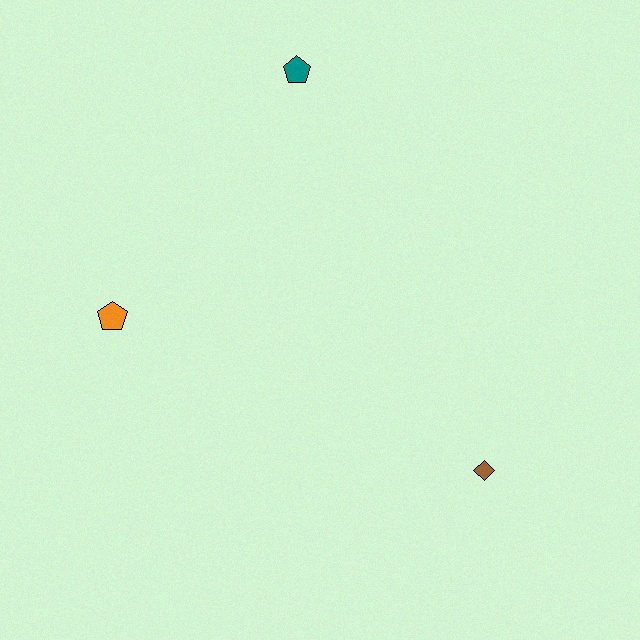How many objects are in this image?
There are 3 objects.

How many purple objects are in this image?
There are no purple objects.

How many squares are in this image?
There are no squares.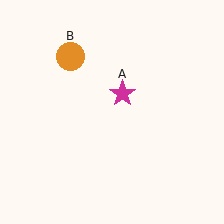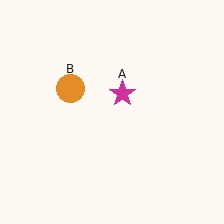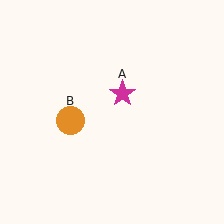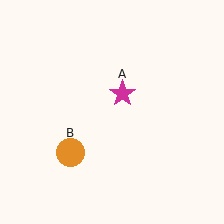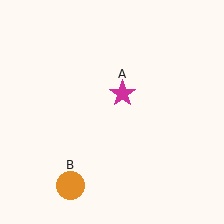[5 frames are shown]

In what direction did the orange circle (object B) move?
The orange circle (object B) moved down.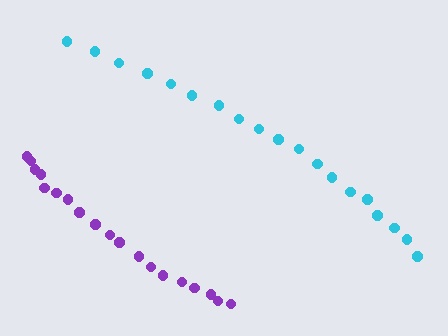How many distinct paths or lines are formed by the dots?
There are 2 distinct paths.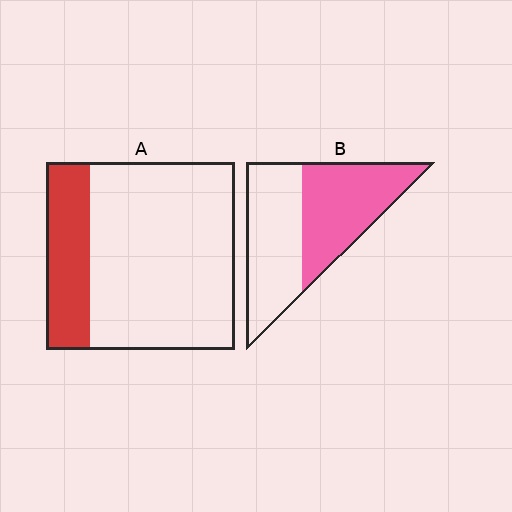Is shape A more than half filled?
No.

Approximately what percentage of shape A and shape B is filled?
A is approximately 25% and B is approximately 50%.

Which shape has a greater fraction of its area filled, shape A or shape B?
Shape B.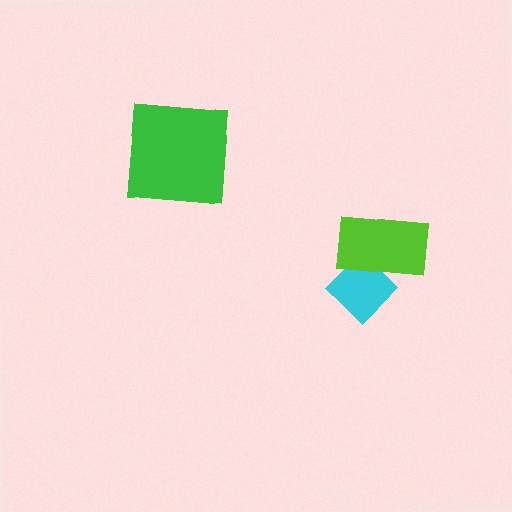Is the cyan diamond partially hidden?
Yes, it is partially covered by another shape.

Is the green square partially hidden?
No, no other shape covers it.